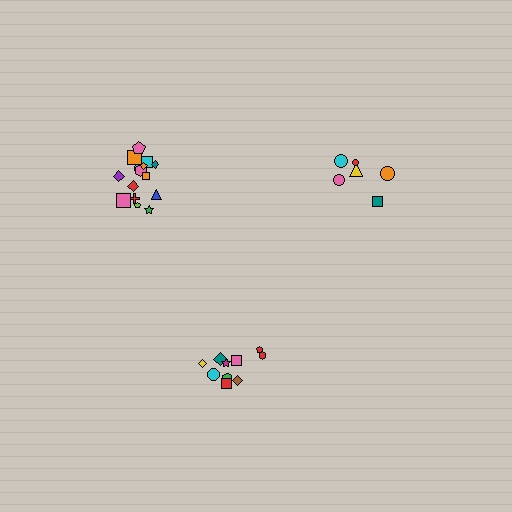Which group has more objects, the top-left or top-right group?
The top-left group.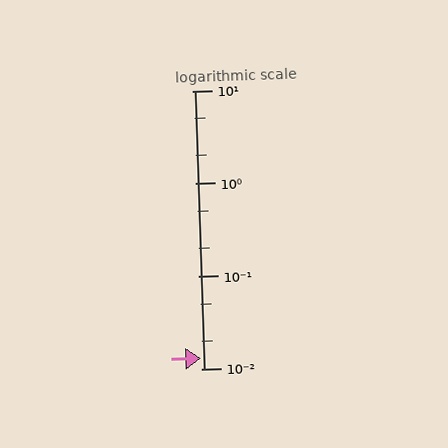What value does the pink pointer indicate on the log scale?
The pointer indicates approximately 0.013.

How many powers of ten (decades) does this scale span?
The scale spans 3 decades, from 0.01 to 10.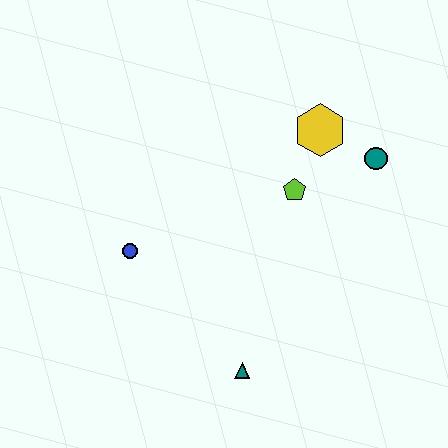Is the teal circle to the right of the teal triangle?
Yes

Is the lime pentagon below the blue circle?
No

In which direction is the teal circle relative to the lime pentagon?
The teal circle is to the right of the lime pentagon.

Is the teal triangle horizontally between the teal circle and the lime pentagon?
No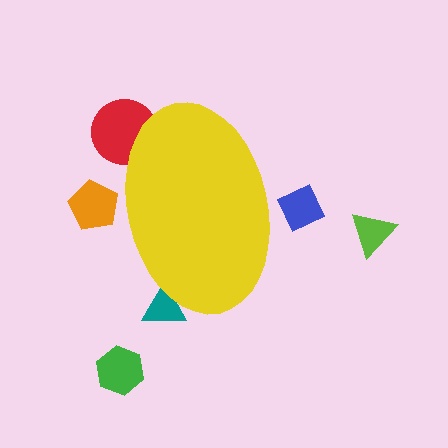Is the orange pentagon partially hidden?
Yes, the orange pentagon is partially hidden behind the yellow ellipse.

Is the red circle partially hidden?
Yes, the red circle is partially hidden behind the yellow ellipse.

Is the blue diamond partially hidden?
Yes, the blue diamond is partially hidden behind the yellow ellipse.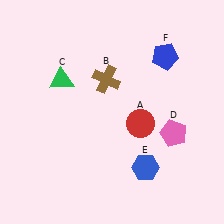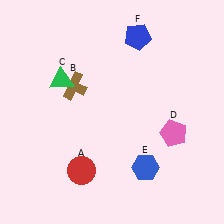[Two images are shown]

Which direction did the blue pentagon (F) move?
The blue pentagon (F) moved left.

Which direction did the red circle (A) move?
The red circle (A) moved left.